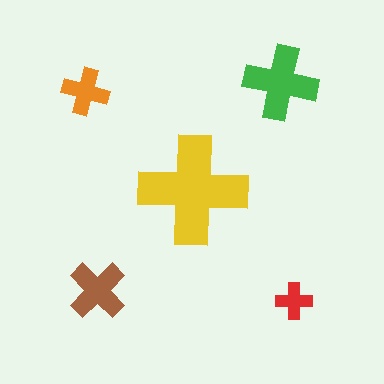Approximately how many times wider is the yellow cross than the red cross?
About 3 times wider.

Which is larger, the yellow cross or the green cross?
The yellow one.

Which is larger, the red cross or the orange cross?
The orange one.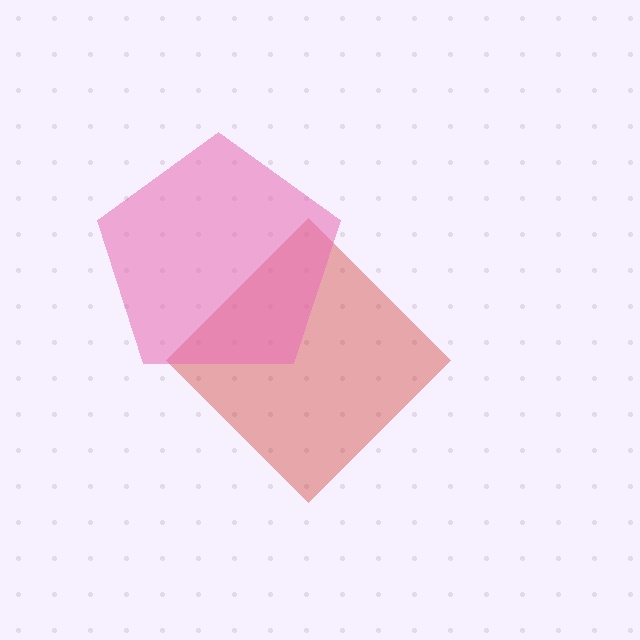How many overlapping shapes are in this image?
There are 2 overlapping shapes in the image.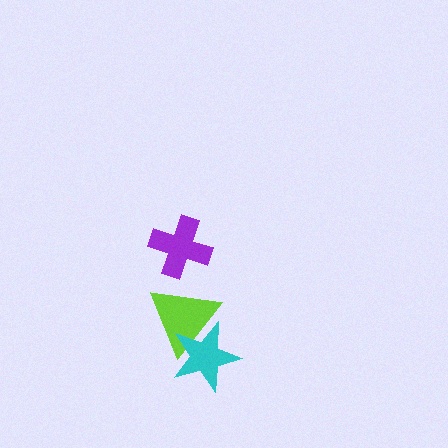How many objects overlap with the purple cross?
0 objects overlap with the purple cross.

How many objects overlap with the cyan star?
1 object overlaps with the cyan star.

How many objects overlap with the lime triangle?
1 object overlaps with the lime triangle.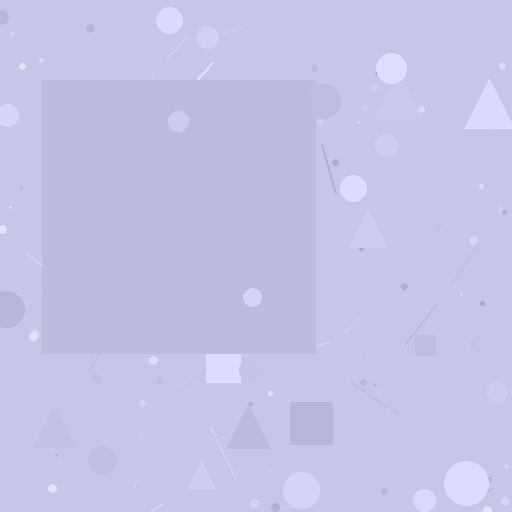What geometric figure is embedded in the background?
A square is embedded in the background.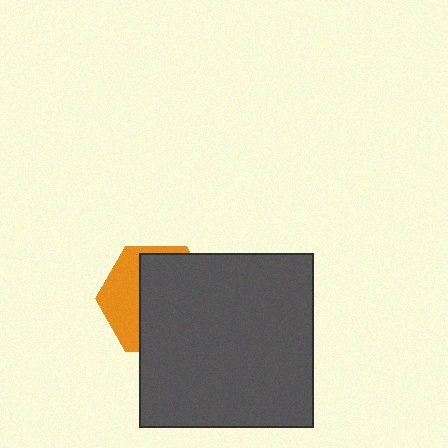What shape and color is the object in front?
The object in front is a dark gray square.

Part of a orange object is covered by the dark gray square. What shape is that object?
It is a hexagon.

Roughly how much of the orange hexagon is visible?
A small part of it is visible (roughly 36%).